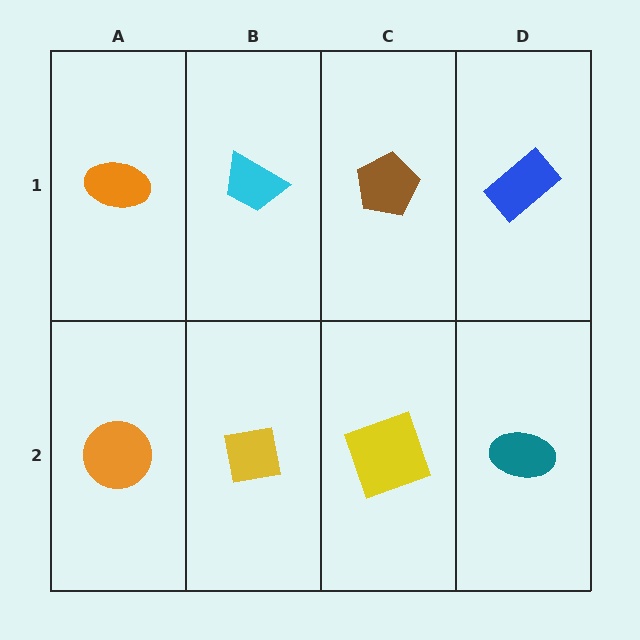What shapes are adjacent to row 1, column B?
A yellow square (row 2, column B), an orange ellipse (row 1, column A), a brown pentagon (row 1, column C).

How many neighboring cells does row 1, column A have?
2.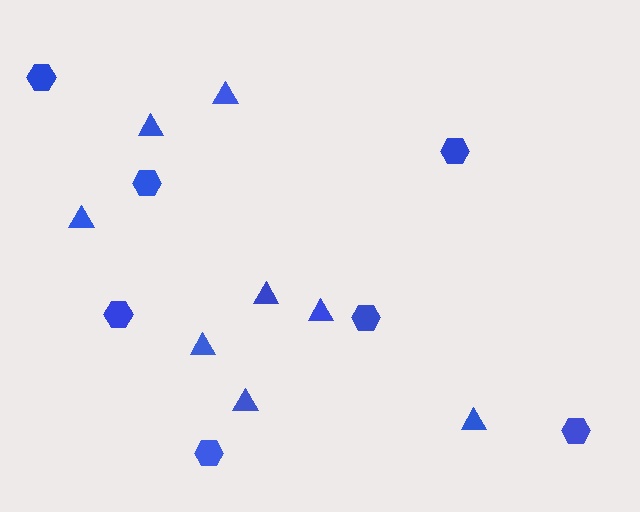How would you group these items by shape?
There are 2 groups: one group of triangles (8) and one group of hexagons (7).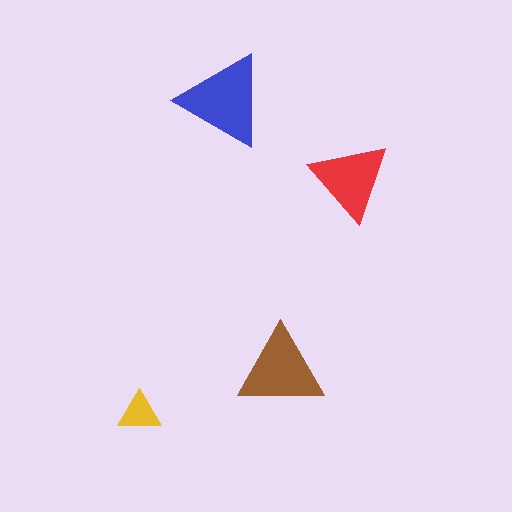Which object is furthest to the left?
The yellow triangle is leftmost.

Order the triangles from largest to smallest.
the blue one, the brown one, the red one, the yellow one.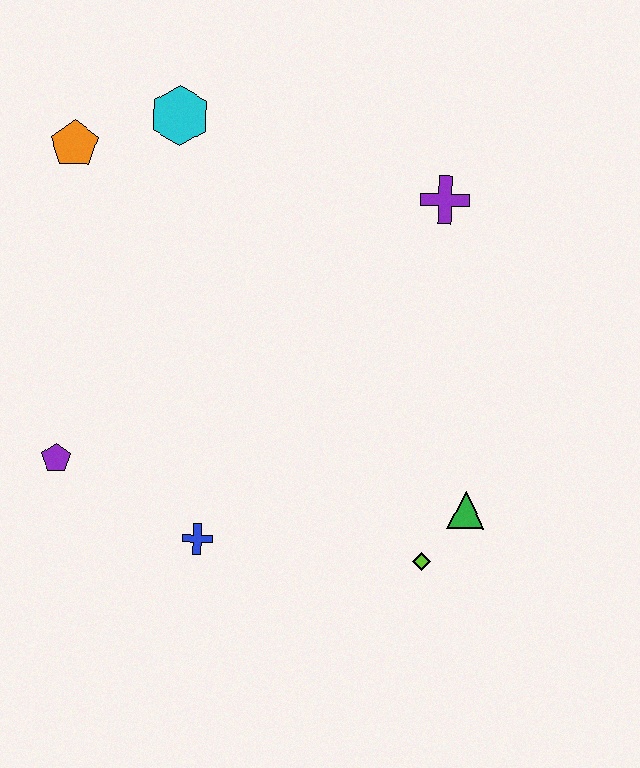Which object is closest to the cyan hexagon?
The orange pentagon is closest to the cyan hexagon.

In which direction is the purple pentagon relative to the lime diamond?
The purple pentagon is to the left of the lime diamond.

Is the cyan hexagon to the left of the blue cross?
Yes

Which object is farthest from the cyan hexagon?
The lime diamond is farthest from the cyan hexagon.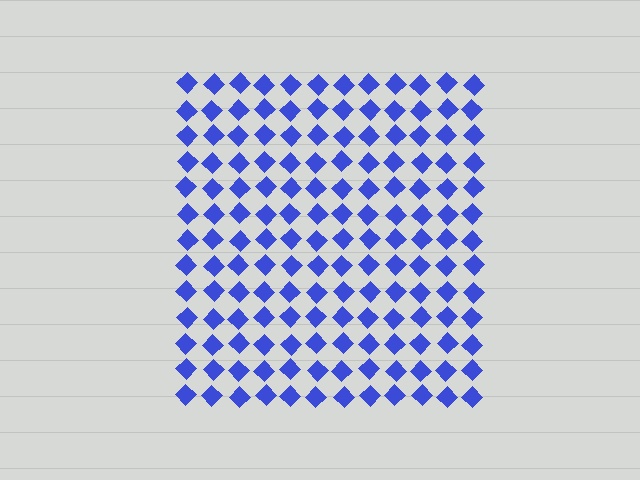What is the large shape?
The large shape is a square.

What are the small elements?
The small elements are diamonds.